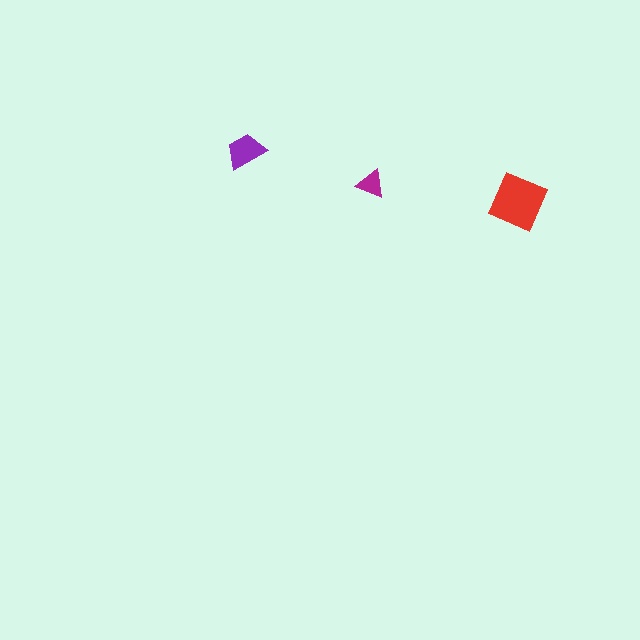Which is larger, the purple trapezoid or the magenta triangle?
The purple trapezoid.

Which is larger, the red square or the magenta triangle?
The red square.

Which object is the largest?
The red square.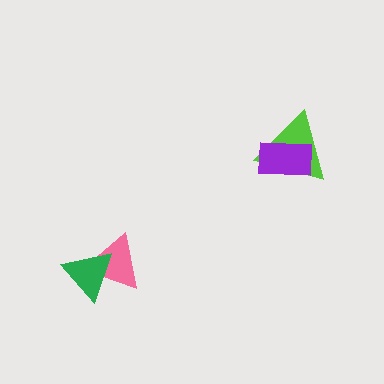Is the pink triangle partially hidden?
Yes, it is partially covered by another shape.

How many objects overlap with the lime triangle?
1 object overlaps with the lime triangle.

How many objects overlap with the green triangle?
1 object overlaps with the green triangle.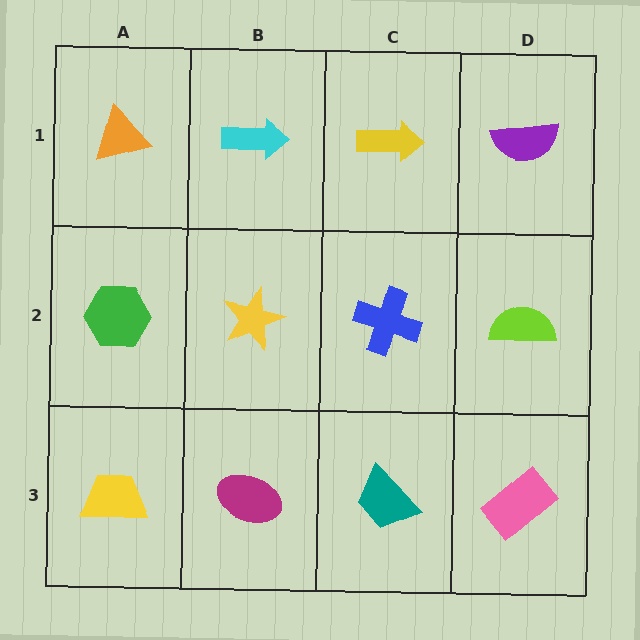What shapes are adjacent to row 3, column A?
A green hexagon (row 2, column A), a magenta ellipse (row 3, column B).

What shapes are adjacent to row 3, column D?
A lime semicircle (row 2, column D), a teal trapezoid (row 3, column C).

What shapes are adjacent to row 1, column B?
A yellow star (row 2, column B), an orange triangle (row 1, column A), a yellow arrow (row 1, column C).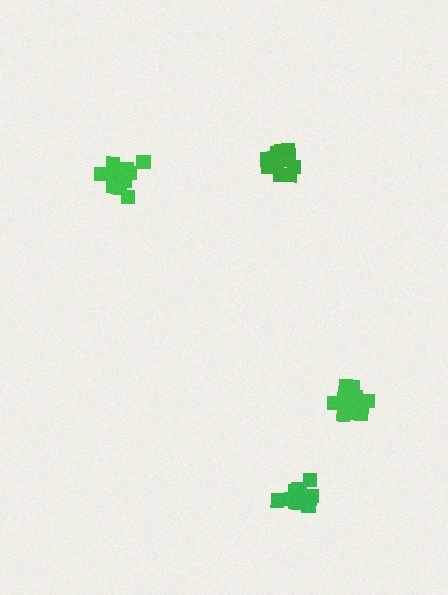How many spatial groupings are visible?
There are 4 spatial groupings.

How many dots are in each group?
Group 1: 15 dots, Group 2: 18 dots, Group 3: 15 dots, Group 4: 17 dots (65 total).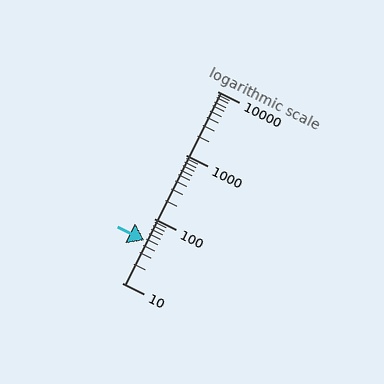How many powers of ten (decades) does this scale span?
The scale spans 3 decades, from 10 to 10000.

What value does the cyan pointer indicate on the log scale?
The pointer indicates approximately 47.